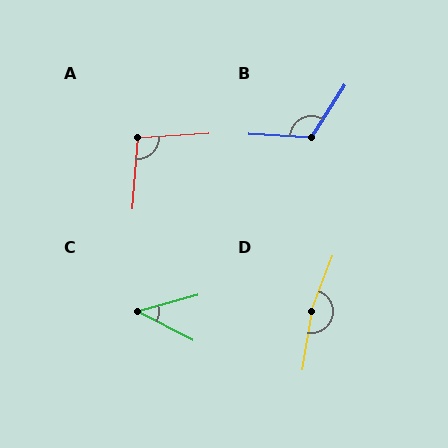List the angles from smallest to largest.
C (42°), A (98°), B (119°), D (169°).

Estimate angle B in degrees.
Approximately 119 degrees.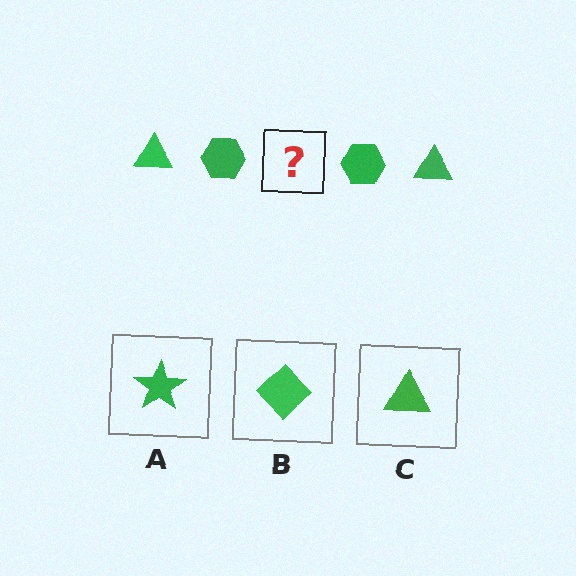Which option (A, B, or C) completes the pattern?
C.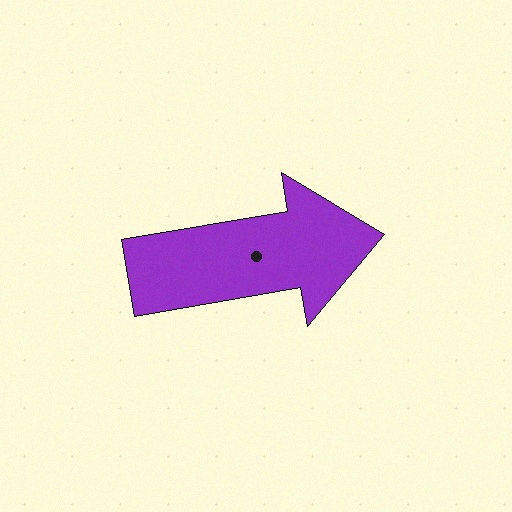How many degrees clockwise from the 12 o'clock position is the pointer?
Approximately 80 degrees.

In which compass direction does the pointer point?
East.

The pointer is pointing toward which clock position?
Roughly 3 o'clock.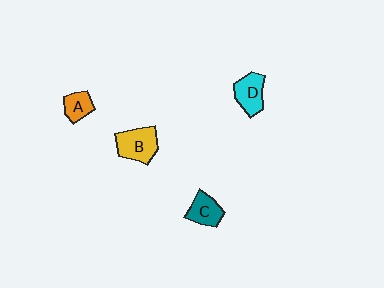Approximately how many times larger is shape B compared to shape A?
Approximately 1.7 times.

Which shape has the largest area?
Shape B (yellow).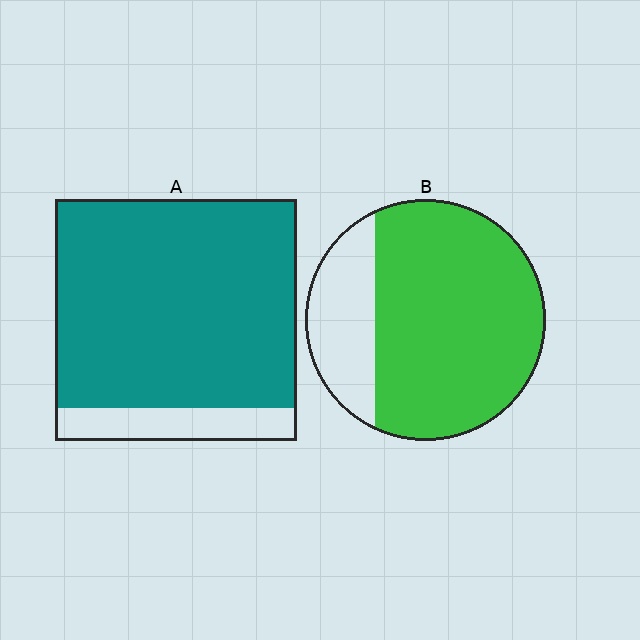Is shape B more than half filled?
Yes.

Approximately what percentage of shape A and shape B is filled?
A is approximately 85% and B is approximately 75%.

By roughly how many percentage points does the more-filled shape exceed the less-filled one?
By roughly 10 percentage points (A over B).